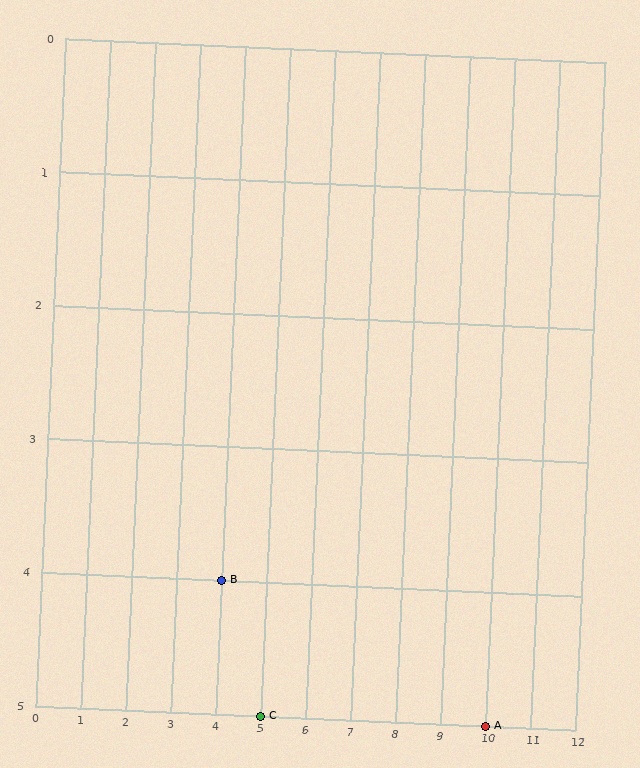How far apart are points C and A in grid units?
Points C and A are 5 columns apart.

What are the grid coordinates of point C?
Point C is at grid coordinates (5, 5).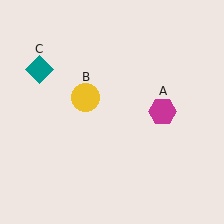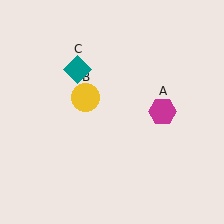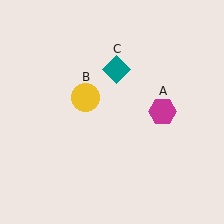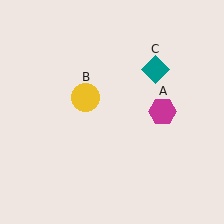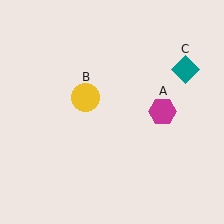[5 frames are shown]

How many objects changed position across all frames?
1 object changed position: teal diamond (object C).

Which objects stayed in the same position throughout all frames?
Magenta hexagon (object A) and yellow circle (object B) remained stationary.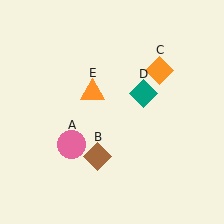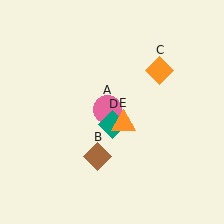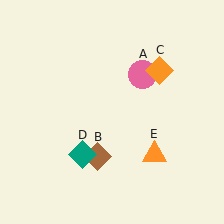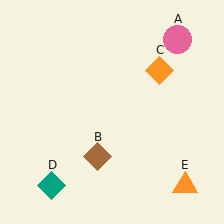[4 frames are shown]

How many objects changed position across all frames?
3 objects changed position: pink circle (object A), teal diamond (object D), orange triangle (object E).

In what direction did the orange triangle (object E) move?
The orange triangle (object E) moved down and to the right.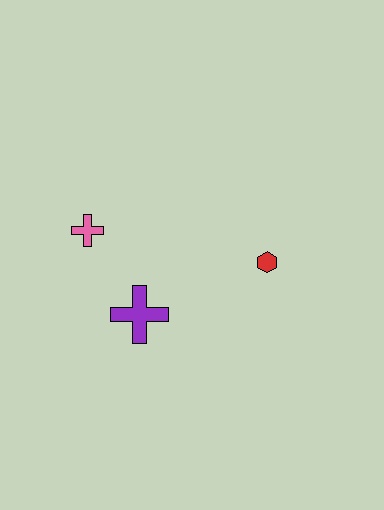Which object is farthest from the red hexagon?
The pink cross is farthest from the red hexagon.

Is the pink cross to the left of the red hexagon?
Yes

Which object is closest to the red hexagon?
The purple cross is closest to the red hexagon.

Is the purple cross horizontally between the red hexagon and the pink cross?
Yes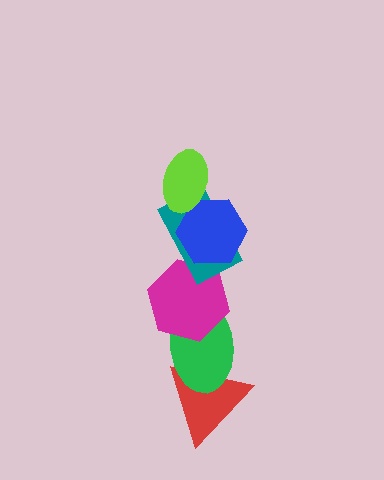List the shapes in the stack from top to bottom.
From top to bottom: the lime ellipse, the blue hexagon, the teal rectangle, the magenta hexagon, the green ellipse, the red triangle.